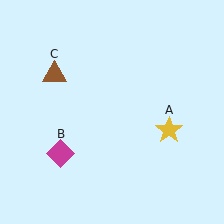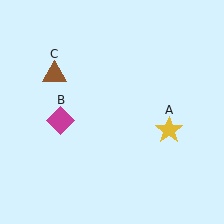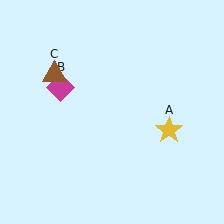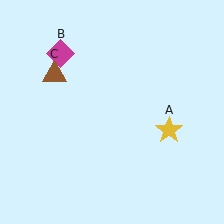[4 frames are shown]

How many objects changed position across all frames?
1 object changed position: magenta diamond (object B).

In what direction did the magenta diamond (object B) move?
The magenta diamond (object B) moved up.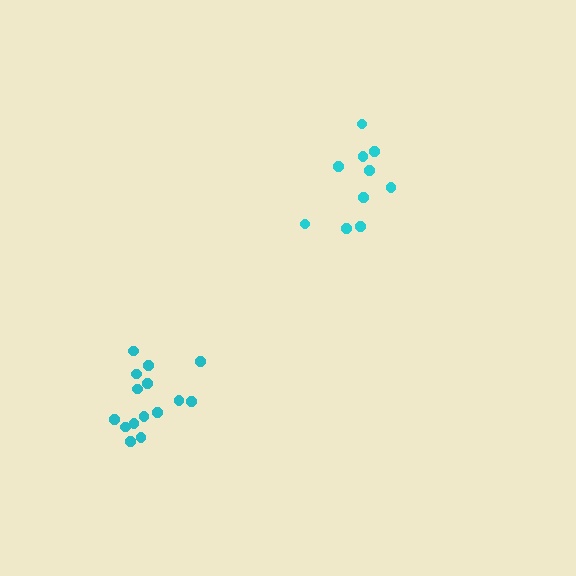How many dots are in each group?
Group 1: 15 dots, Group 2: 10 dots (25 total).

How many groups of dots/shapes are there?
There are 2 groups.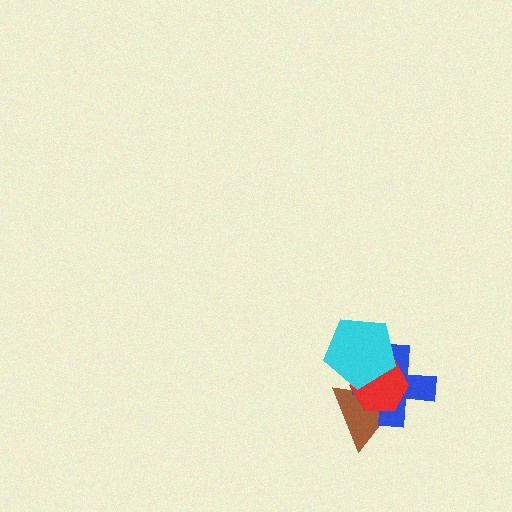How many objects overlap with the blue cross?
3 objects overlap with the blue cross.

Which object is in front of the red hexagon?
The cyan pentagon is in front of the red hexagon.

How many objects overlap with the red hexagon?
3 objects overlap with the red hexagon.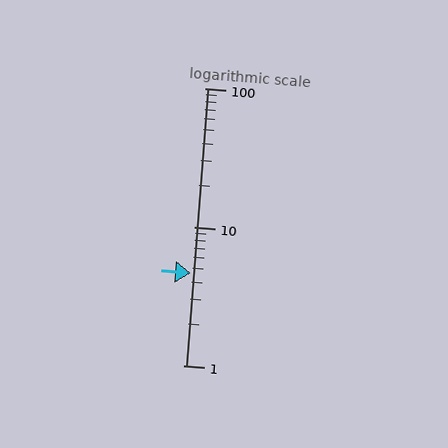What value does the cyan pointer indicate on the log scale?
The pointer indicates approximately 4.6.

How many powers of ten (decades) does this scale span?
The scale spans 2 decades, from 1 to 100.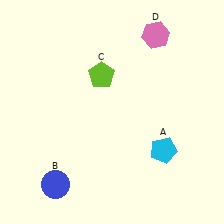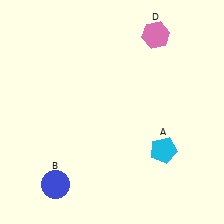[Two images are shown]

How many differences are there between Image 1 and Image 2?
There is 1 difference between the two images.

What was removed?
The lime pentagon (C) was removed in Image 2.